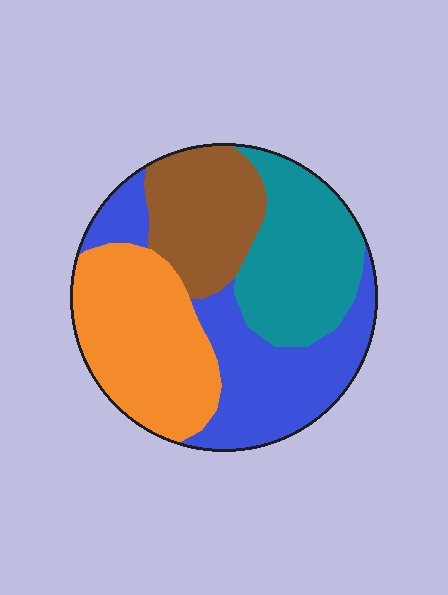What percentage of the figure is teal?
Teal covers around 25% of the figure.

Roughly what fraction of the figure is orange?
Orange takes up about one quarter (1/4) of the figure.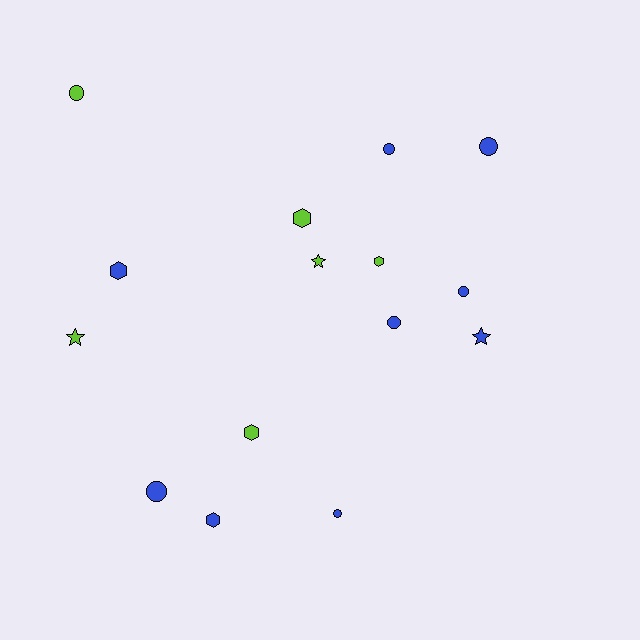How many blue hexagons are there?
There are 2 blue hexagons.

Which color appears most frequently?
Blue, with 9 objects.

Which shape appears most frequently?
Circle, with 7 objects.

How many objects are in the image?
There are 15 objects.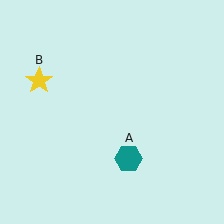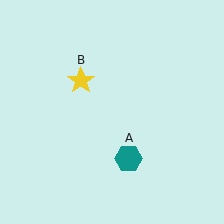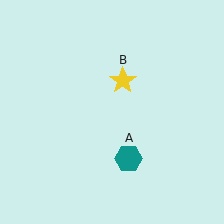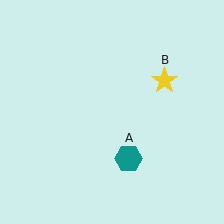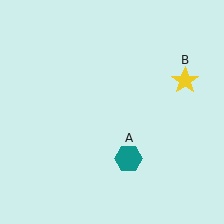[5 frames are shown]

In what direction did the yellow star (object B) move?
The yellow star (object B) moved right.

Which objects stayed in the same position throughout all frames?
Teal hexagon (object A) remained stationary.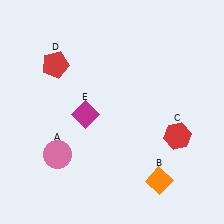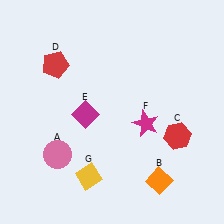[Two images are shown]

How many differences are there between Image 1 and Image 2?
There are 2 differences between the two images.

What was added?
A magenta star (F), a yellow diamond (G) were added in Image 2.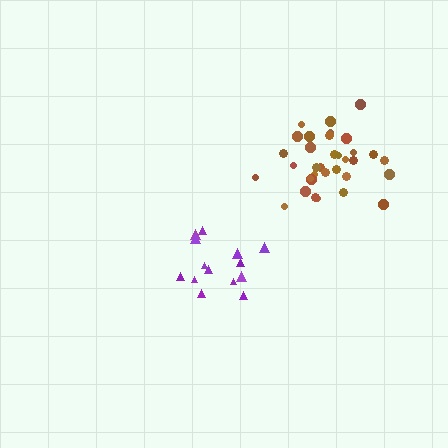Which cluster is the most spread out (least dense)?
Purple.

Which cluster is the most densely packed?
Brown.